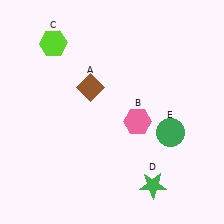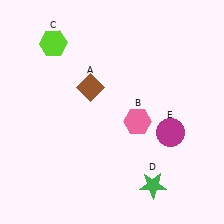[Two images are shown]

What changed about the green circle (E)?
In Image 1, E is green. In Image 2, it changed to magenta.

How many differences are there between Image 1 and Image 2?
There is 1 difference between the two images.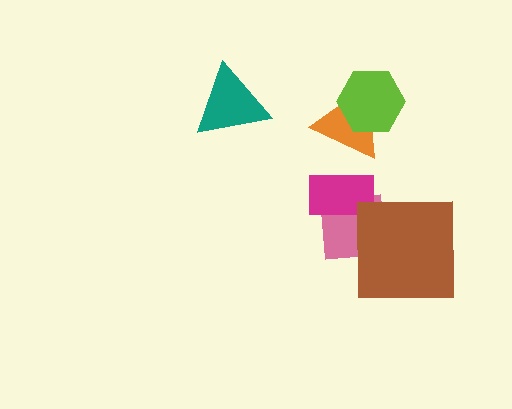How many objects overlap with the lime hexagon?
1 object overlaps with the lime hexagon.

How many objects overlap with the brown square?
1 object overlaps with the brown square.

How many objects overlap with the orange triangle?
1 object overlaps with the orange triangle.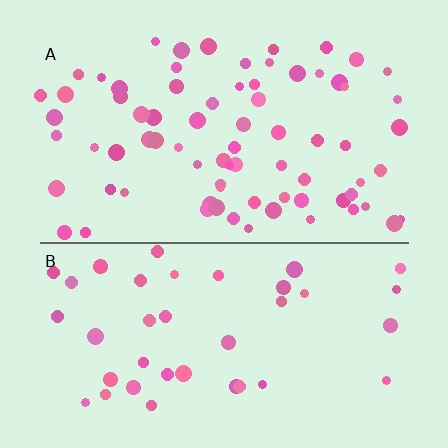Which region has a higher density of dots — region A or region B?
A (the top).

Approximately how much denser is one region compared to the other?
Approximately 1.9× — region A over region B.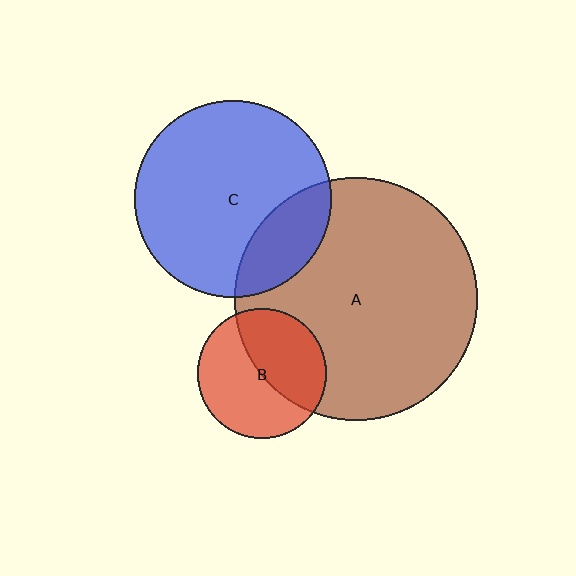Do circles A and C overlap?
Yes.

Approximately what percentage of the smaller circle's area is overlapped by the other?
Approximately 20%.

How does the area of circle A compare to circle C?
Approximately 1.5 times.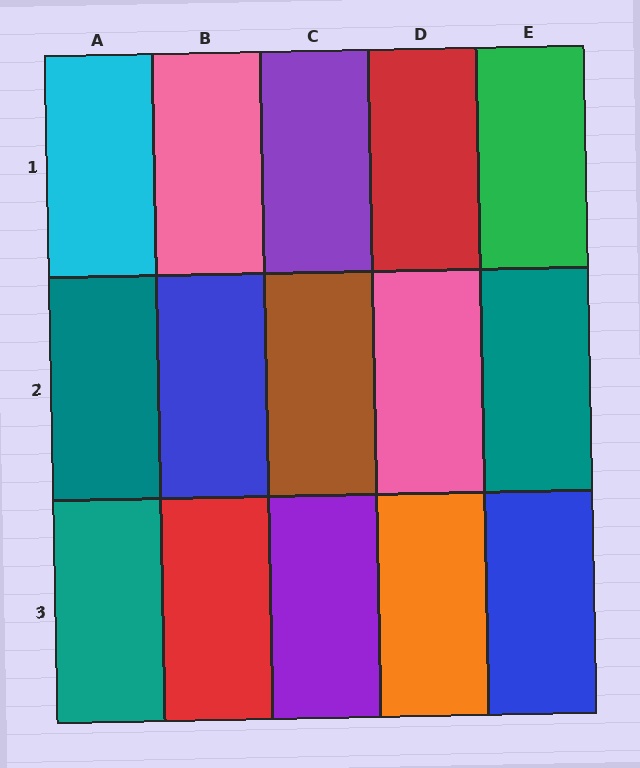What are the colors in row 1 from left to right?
Cyan, pink, purple, red, green.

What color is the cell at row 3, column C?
Purple.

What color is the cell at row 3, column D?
Orange.